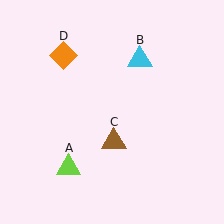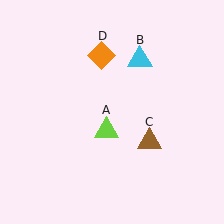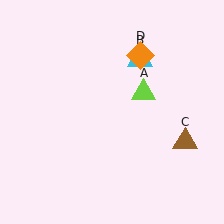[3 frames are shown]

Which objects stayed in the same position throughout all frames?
Cyan triangle (object B) remained stationary.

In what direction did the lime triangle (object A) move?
The lime triangle (object A) moved up and to the right.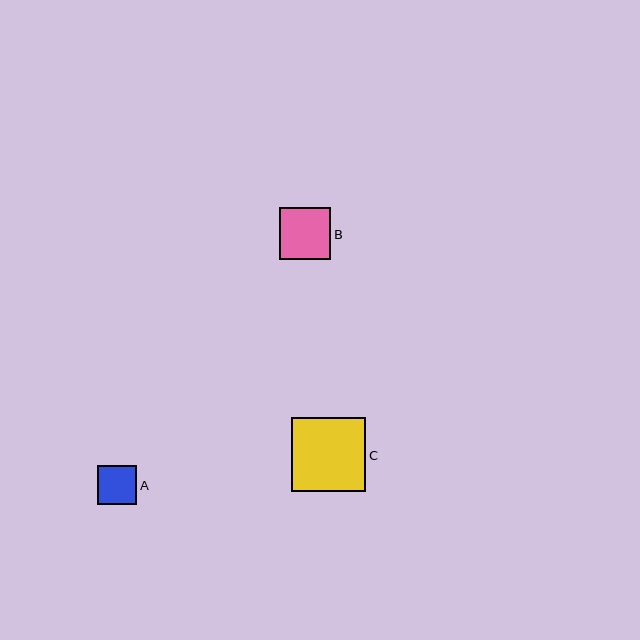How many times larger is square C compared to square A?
Square C is approximately 1.9 times the size of square A.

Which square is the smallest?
Square A is the smallest with a size of approximately 39 pixels.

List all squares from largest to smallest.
From largest to smallest: C, B, A.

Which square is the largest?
Square C is the largest with a size of approximately 74 pixels.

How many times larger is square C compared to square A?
Square C is approximately 1.9 times the size of square A.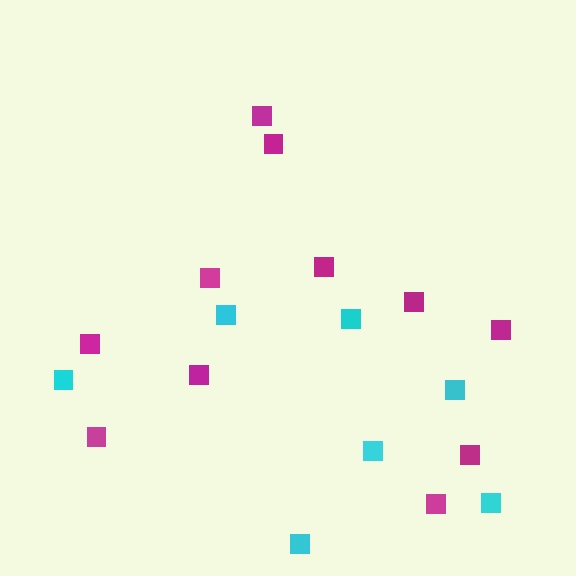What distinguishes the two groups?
There are 2 groups: one group of magenta squares (11) and one group of cyan squares (7).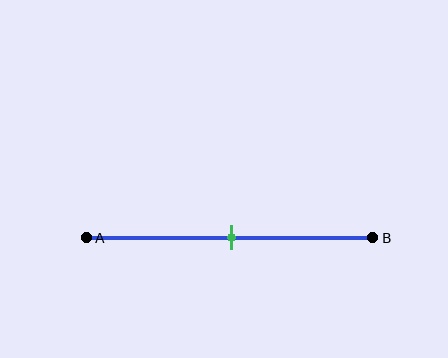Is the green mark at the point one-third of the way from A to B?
No, the mark is at about 50% from A, not at the 33% one-third point.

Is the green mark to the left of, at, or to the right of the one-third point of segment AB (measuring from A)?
The green mark is to the right of the one-third point of segment AB.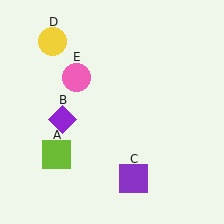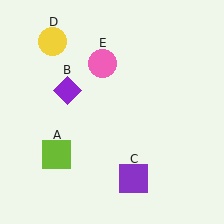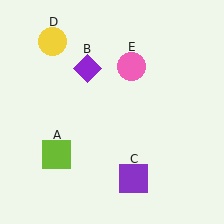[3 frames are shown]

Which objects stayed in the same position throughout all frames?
Lime square (object A) and purple square (object C) and yellow circle (object D) remained stationary.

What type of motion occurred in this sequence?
The purple diamond (object B), pink circle (object E) rotated clockwise around the center of the scene.